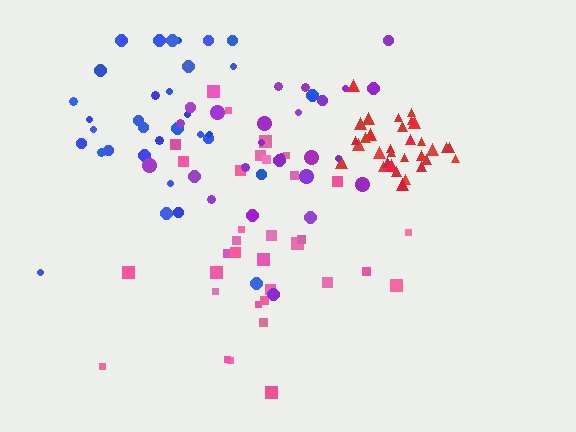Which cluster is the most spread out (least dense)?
Purple.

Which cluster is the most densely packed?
Red.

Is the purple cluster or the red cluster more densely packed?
Red.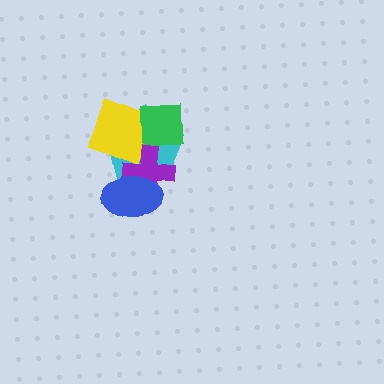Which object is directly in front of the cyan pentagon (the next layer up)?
The yellow square is directly in front of the cyan pentagon.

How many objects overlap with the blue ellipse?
2 objects overlap with the blue ellipse.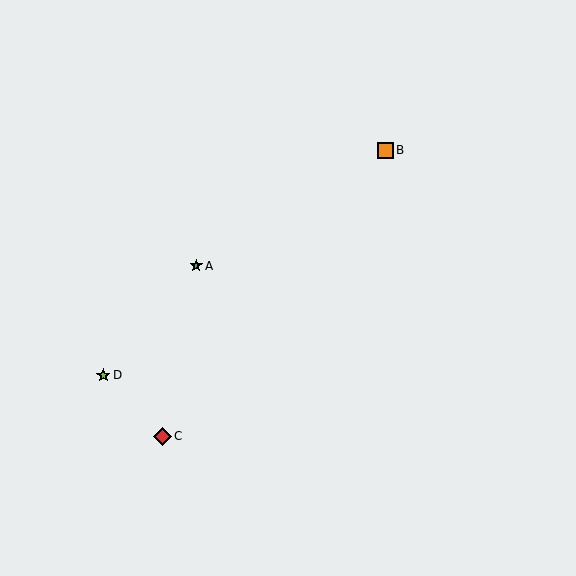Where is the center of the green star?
The center of the green star is at (196, 266).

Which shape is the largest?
The red diamond (labeled C) is the largest.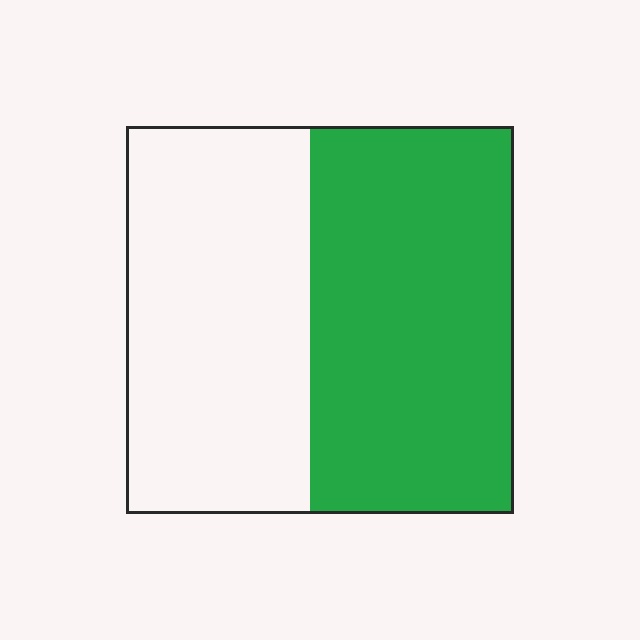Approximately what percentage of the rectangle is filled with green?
Approximately 55%.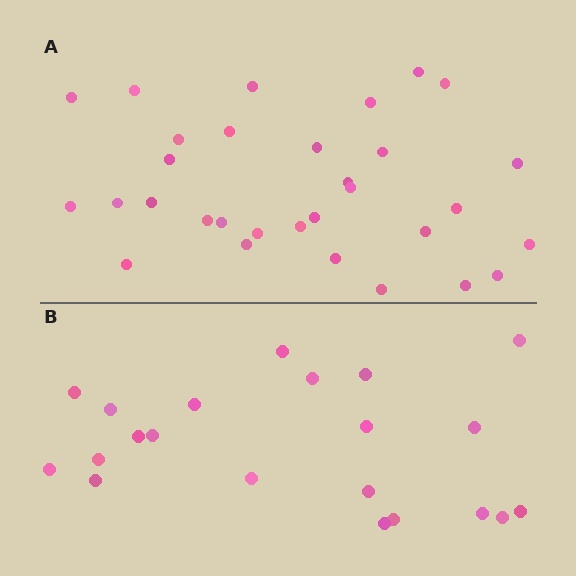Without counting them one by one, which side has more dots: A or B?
Region A (the top region) has more dots.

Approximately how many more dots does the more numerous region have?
Region A has roughly 10 or so more dots than region B.